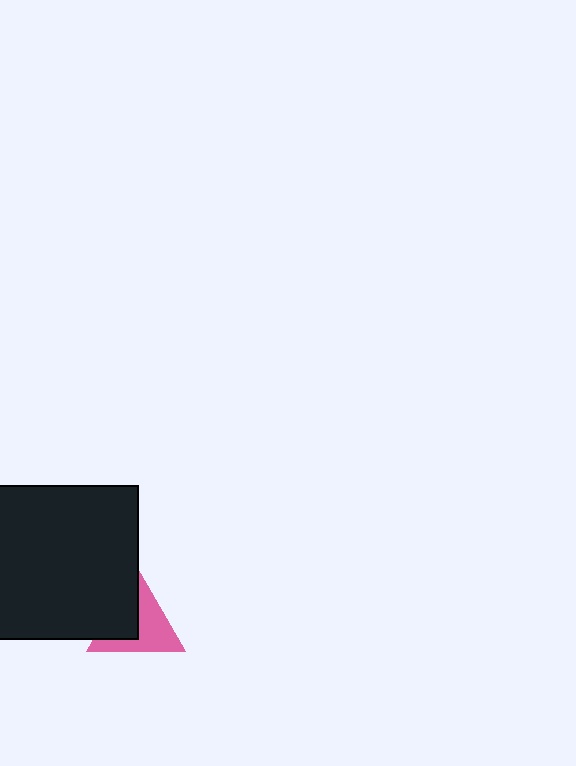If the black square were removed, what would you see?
You would see the complete pink triangle.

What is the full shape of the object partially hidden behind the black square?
The partially hidden object is a pink triangle.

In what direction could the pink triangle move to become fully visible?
The pink triangle could move right. That would shift it out from behind the black square entirely.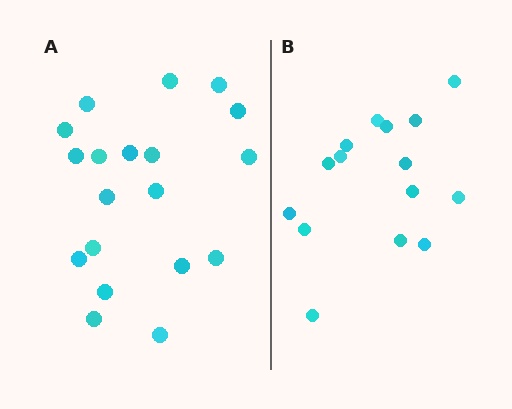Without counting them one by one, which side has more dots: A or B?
Region A (the left region) has more dots.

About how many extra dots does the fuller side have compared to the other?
Region A has about 4 more dots than region B.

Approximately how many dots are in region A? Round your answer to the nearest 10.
About 20 dots. (The exact count is 19, which rounds to 20.)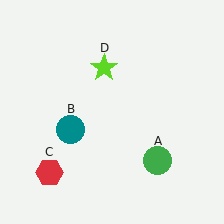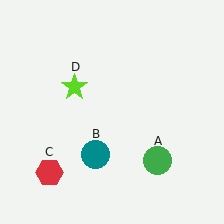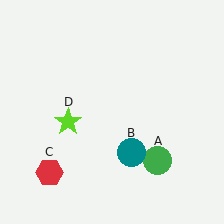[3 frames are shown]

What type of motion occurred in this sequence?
The teal circle (object B), lime star (object D) rotated counterclockwise around the center of the scene.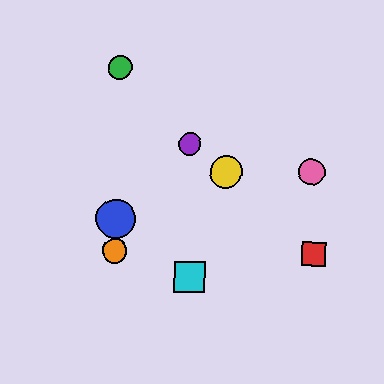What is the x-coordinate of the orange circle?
The orange circle is at x≈115.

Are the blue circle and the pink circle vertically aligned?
No, the blue circle is at x≈116 and the pink circle is at x≈312.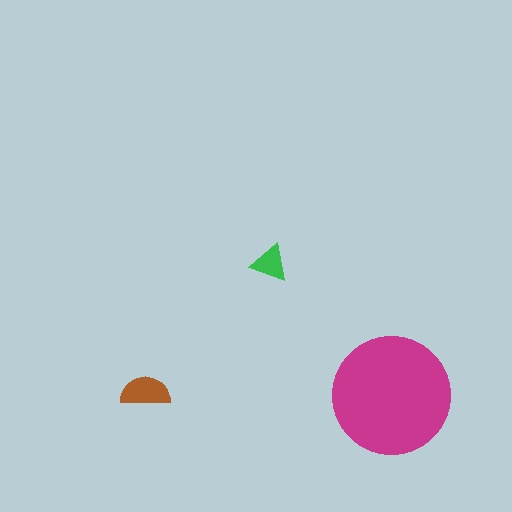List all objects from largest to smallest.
The magenta circle, the brown semicircle, the green triangle.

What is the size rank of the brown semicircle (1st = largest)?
2nd.